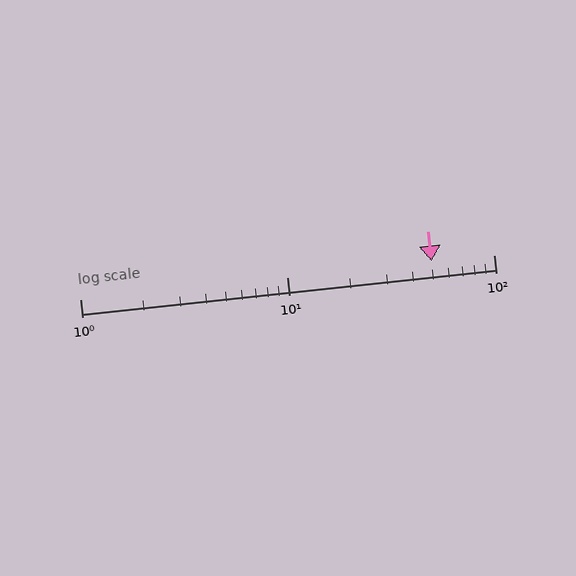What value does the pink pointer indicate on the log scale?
The pointer indicates approximately 50.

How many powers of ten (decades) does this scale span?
The scale spans 2 decades, from 1 to 100.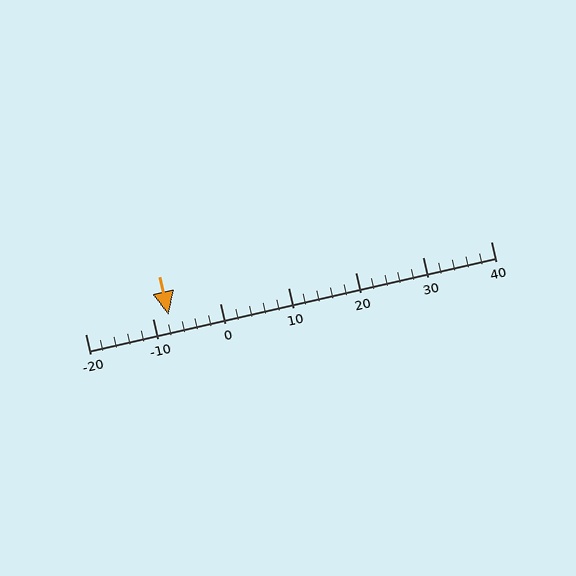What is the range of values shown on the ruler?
The ruler shows values from -20 to 40.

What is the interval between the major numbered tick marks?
The major tick marks are spaced 10 units apart.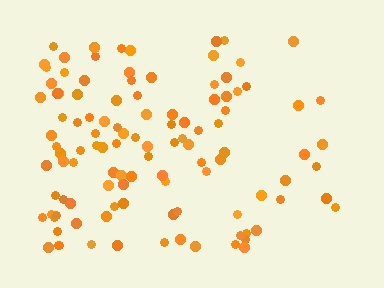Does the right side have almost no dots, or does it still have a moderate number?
Still a moderate number, just noticeably fewer than the left.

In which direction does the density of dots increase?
From right to left, with the left side densest.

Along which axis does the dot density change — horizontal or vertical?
Horizontal.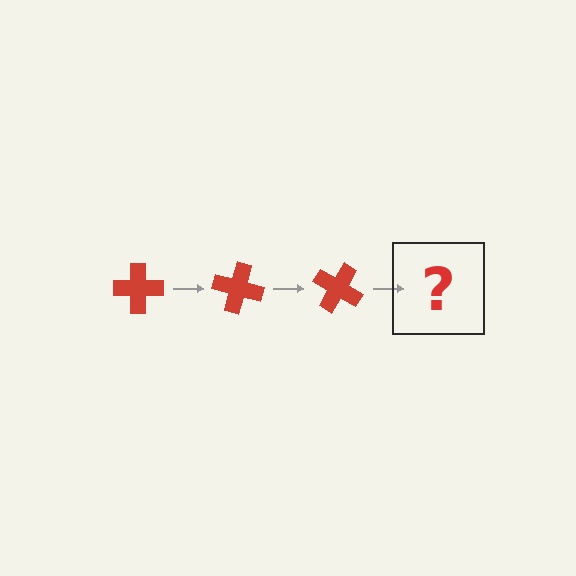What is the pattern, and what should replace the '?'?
The pattern is that the cross rotates 15 degrees each step. The '?' should be a red cross rotated 45 degrees.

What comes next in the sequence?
The next element should be a red cross rotated 45 degrees.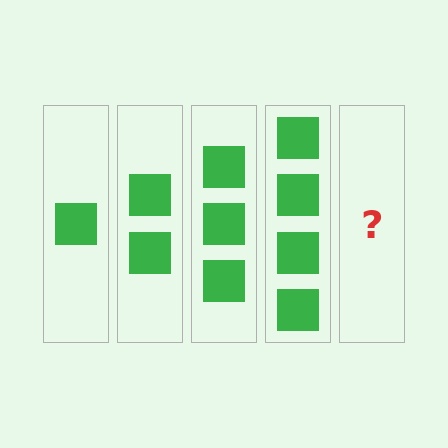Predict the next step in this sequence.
The next step is 5 squares.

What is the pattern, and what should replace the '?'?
The pattern is that each step adds one more square. The '?' should be 5 squares.